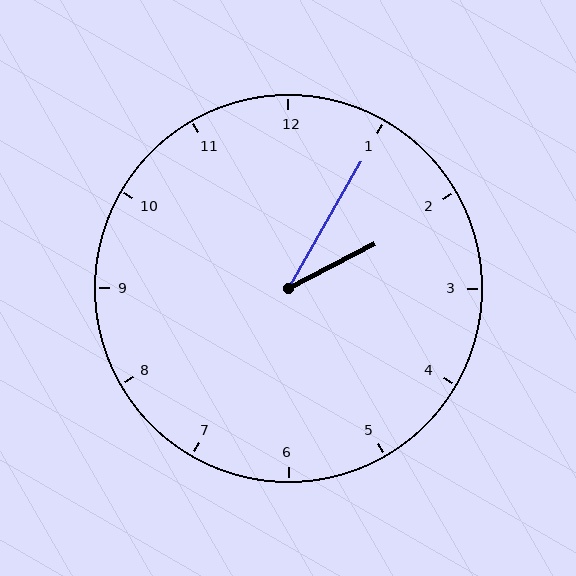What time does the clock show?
2:05.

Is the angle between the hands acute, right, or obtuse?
It is acute.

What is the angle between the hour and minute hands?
Approximately 32 degrees.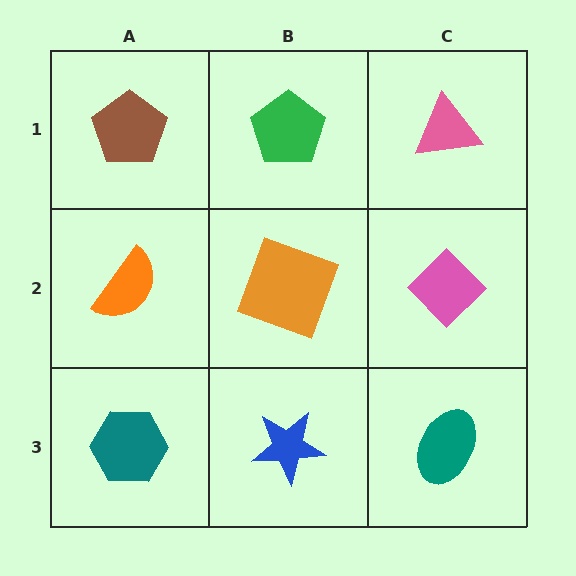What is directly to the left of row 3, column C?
A blue star.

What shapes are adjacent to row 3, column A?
An orange semicircle (row 2, column A), a blue star (row 3, column B).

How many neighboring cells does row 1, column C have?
2.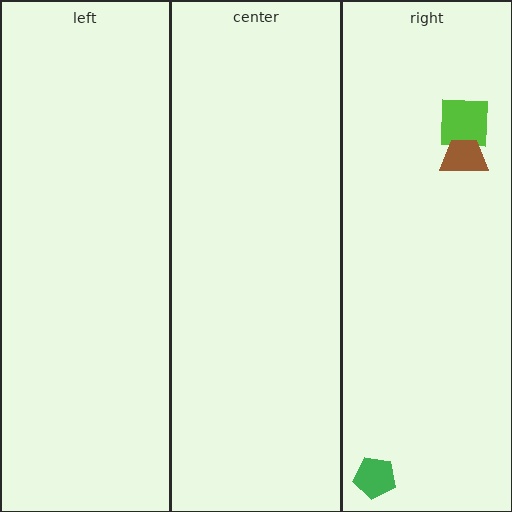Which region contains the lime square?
The right region.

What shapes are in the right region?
The lime square, the green pentagon, the brown trapezoid.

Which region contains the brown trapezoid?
The right region.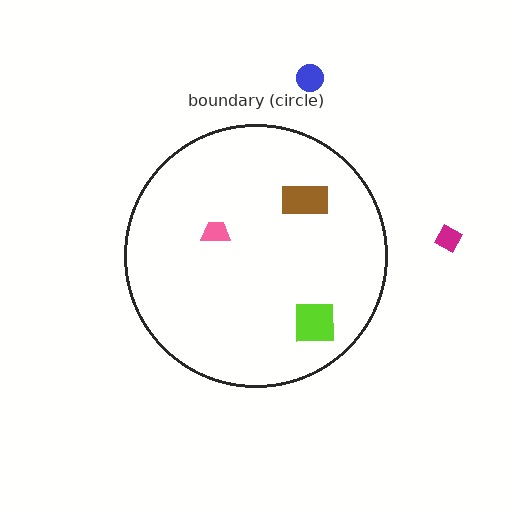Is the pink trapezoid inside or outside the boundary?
Inside.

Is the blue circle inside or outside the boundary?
Outside.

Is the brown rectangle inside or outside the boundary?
Inside.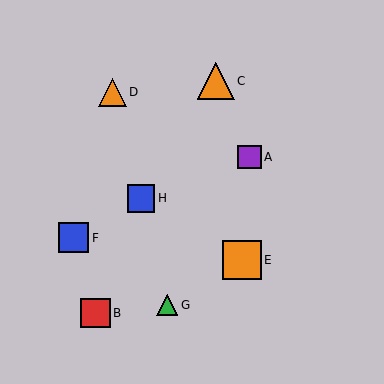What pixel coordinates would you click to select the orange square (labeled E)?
Click at (242, 260) to select the orange square E.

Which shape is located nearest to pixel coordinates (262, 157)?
The purple square (labeled A) at (249, 157) is nearest to that location.